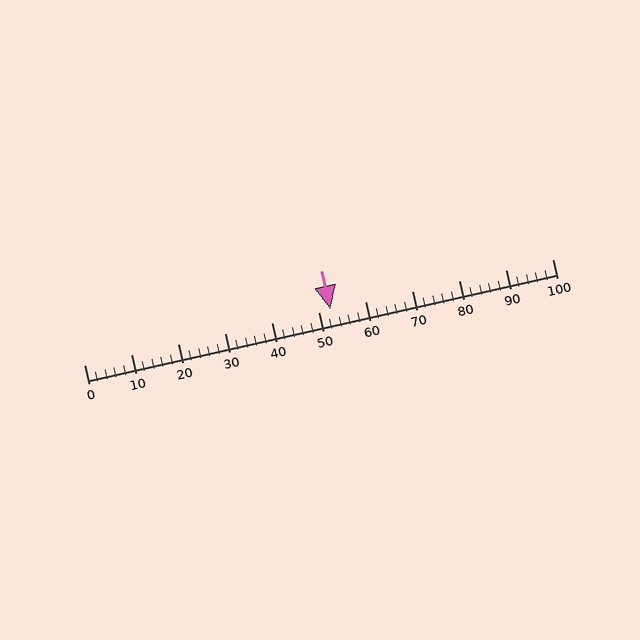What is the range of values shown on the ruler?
The ruler shows values from 0 to 100.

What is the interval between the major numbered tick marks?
The major tick marks are spaced 10 units apart.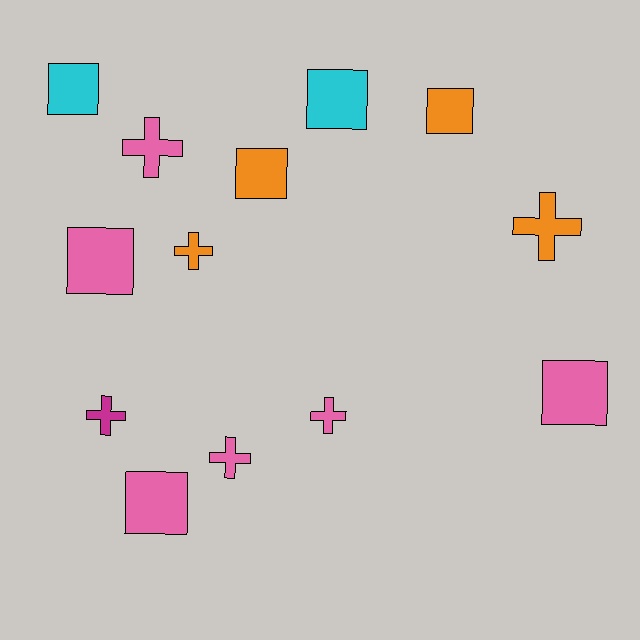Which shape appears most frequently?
Square, with 7 objects.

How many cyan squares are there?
There are 2 cyan squares.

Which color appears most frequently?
Pink, with 6 objects.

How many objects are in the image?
There are 13 objects.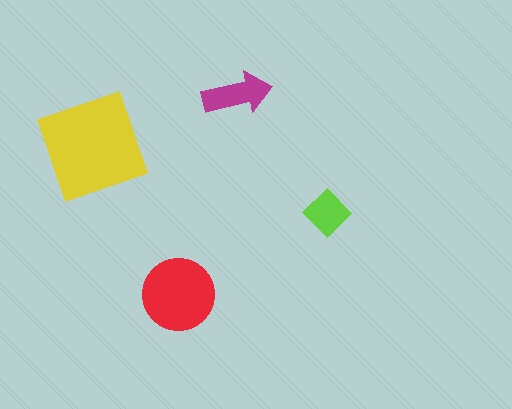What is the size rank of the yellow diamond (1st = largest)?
1st.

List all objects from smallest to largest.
The lime diamond, the magenta arrow, the red circle, the yellow diamond.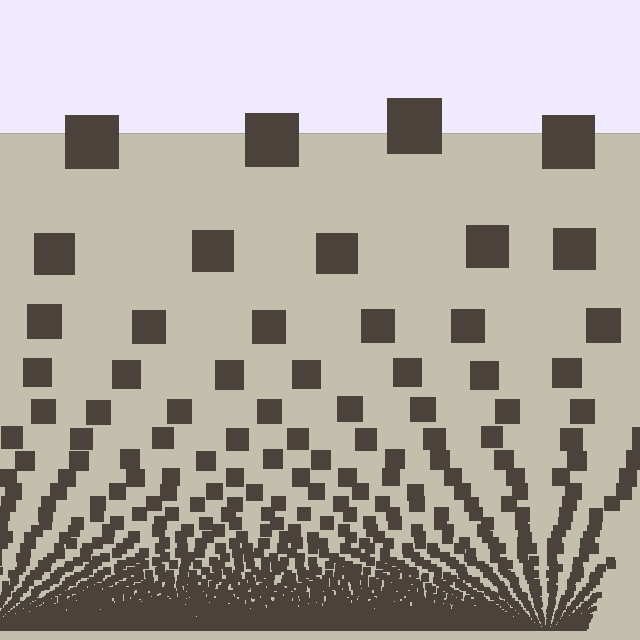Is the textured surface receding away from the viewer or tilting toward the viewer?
The surface appears to tilt toward the viewer. Texture elements get larger and sparser toward the top.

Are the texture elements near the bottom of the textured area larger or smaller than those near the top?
Smaller. The gradient is inverted — elements near the bottom are smaller and denser.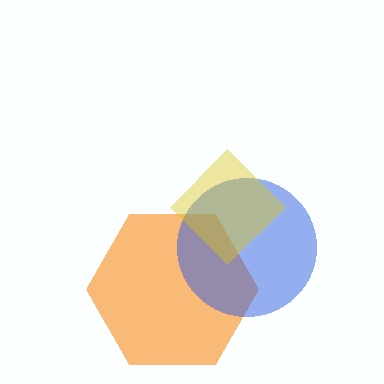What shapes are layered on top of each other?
The layered shapes are: an orange hexagon, a blue circle, a yellow diamond.